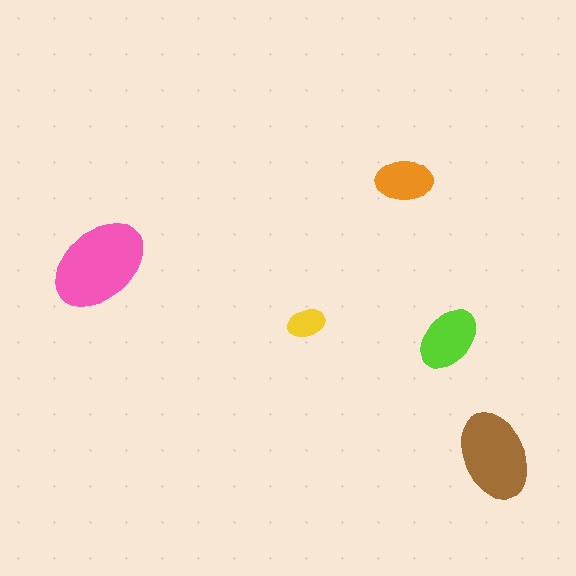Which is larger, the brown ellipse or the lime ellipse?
The brown one.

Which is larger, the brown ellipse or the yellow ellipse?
The brown one.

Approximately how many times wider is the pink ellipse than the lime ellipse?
About 1.5 times wider.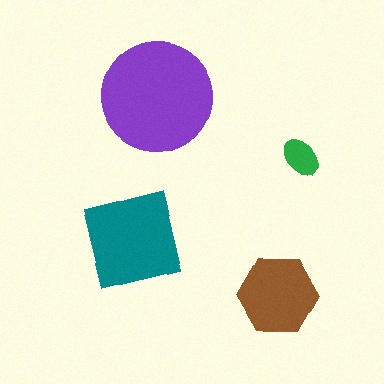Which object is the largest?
The purple circle.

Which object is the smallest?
The green ellipse.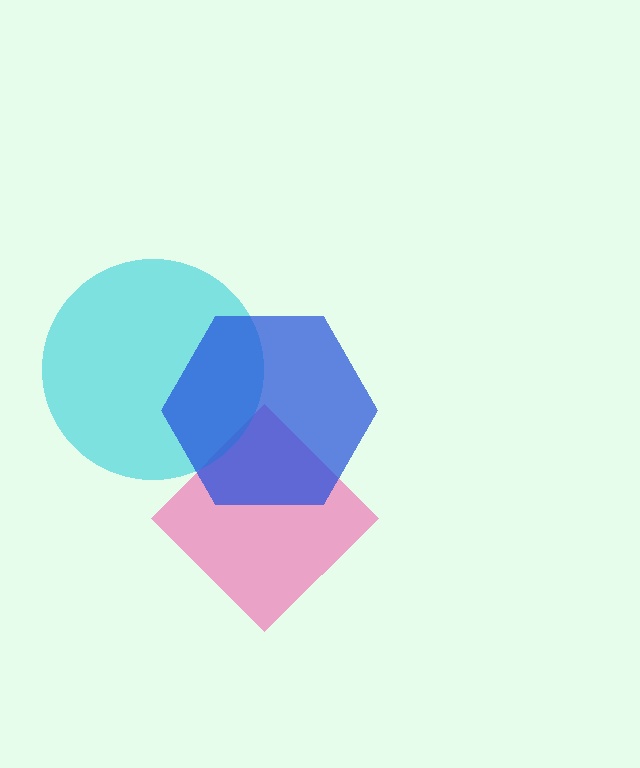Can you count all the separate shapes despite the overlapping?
Yes, there are 3 separate shapes.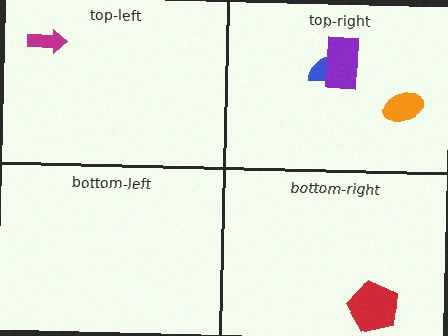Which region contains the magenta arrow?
The top-left region.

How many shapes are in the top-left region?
1.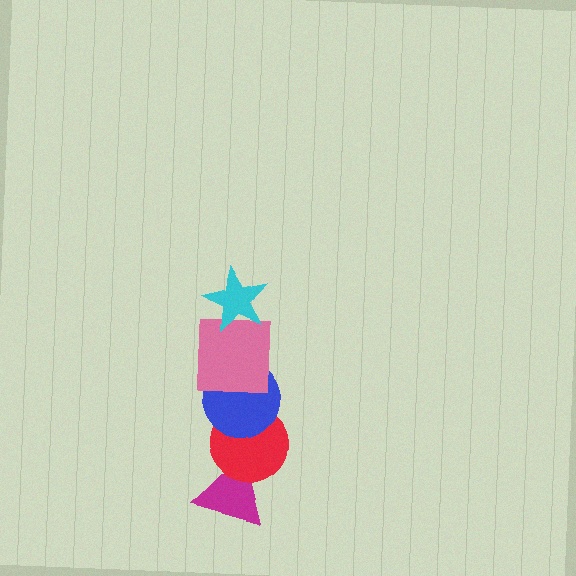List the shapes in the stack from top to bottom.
From top to bottom: the cyan star, the pink square, the blue circle, the red circle, the magenta triangle.